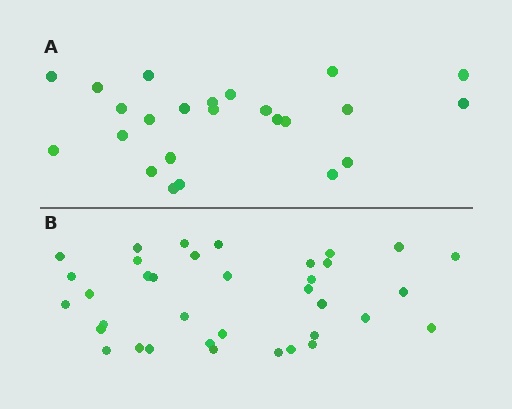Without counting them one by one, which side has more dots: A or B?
Region B (the bottom region) has more dots.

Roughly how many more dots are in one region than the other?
Region B has roughly 12 or so more dots than region A.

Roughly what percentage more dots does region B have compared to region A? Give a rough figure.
About 50% more.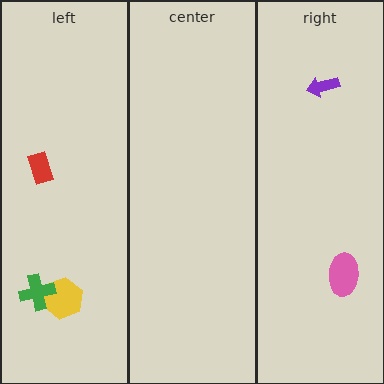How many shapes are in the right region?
2.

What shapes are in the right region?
The pink ellipse, the purple arrow.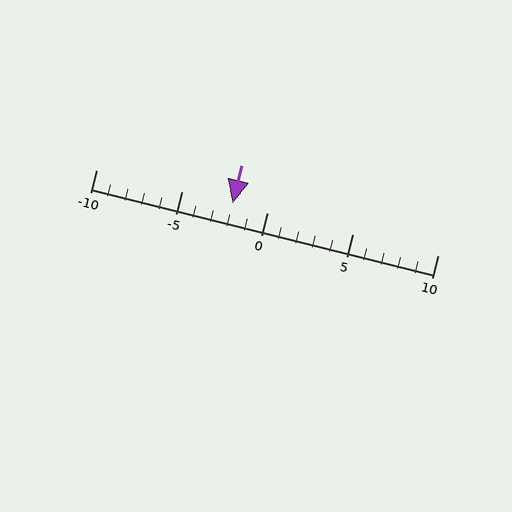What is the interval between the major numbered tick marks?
The major tick marks are spaced 5 units apart.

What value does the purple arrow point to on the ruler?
The purple arrow points to approximately -2.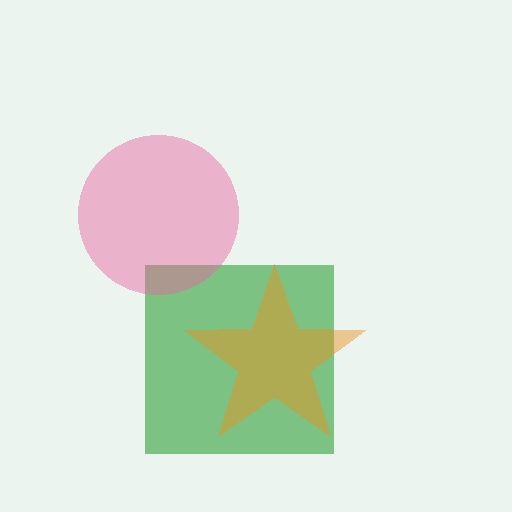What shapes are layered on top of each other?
The layered shapes are: a green square, a pink circle, an orange star.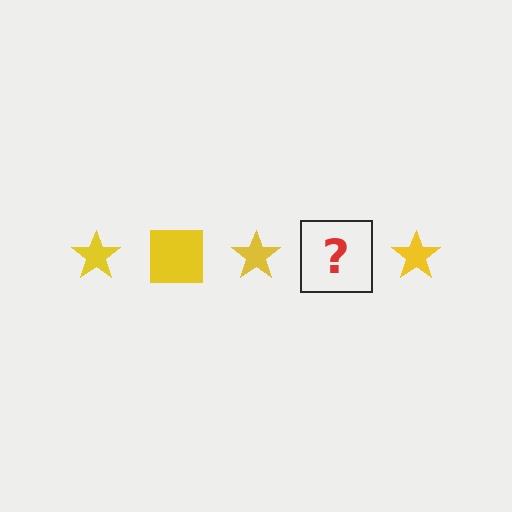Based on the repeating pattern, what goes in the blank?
The blank should be a yellow square.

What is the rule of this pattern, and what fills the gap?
The rule is that the pattern cycles through star, square shapes in yellow. The gap should be filled with a yellow square.